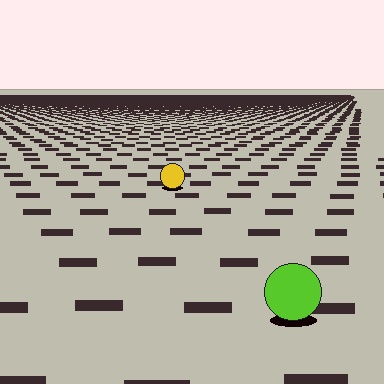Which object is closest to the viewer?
The lime circle is closest. The texture marks near it are larger and more spread out.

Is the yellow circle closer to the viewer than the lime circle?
No. The lime circle is closer — you can tell from the texture gradient: the ground texture is coarser near it.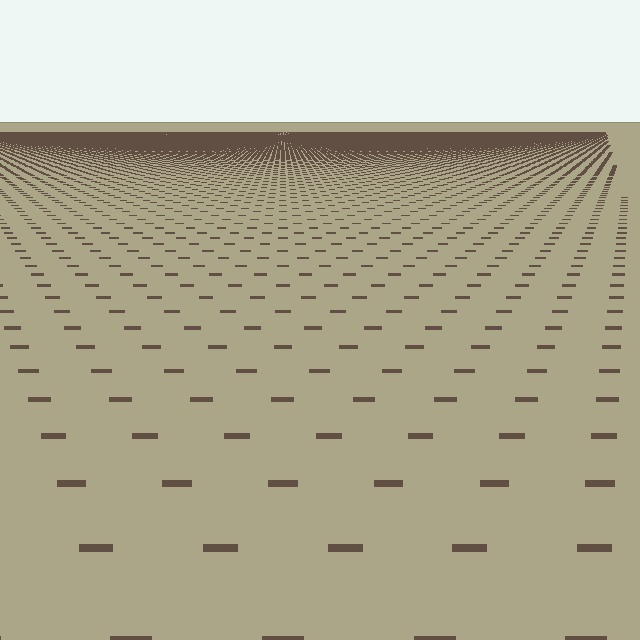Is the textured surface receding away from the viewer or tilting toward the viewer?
The surface is receding away from the viewer. Texture elements get smaller and denser toward the top.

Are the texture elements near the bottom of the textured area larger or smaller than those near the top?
Larger. Near the bottom, elements are closer to the viewer and appear at a bigger on-screen size.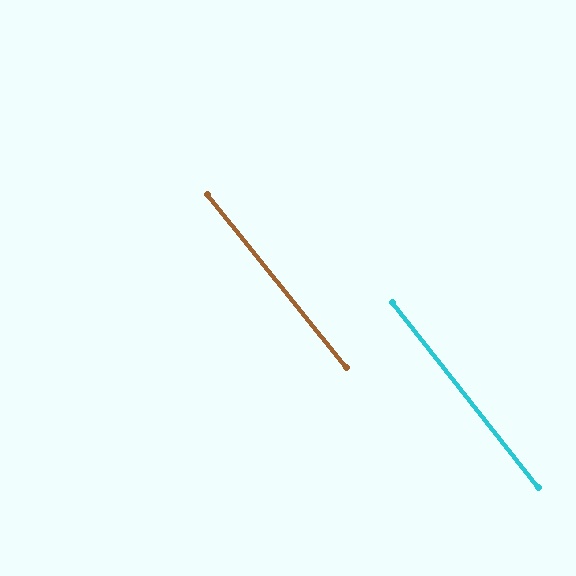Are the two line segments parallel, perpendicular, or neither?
Parallel — their directions differ by only 0.3°.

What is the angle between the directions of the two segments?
Approximately 0 degrees.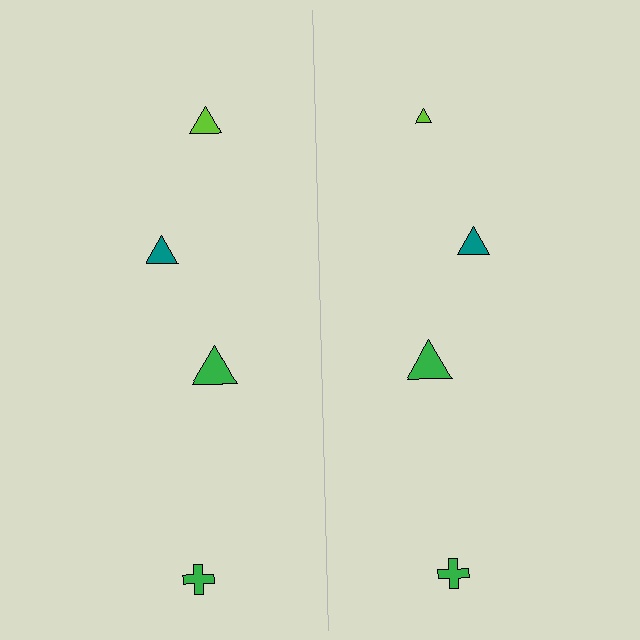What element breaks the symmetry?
The lime triangle on the right side has a different size than its mirror counterpart.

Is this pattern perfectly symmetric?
No, the pattern is not perfectly symmetric. The lime triangle on the right side has a different size than its mirror counterpart.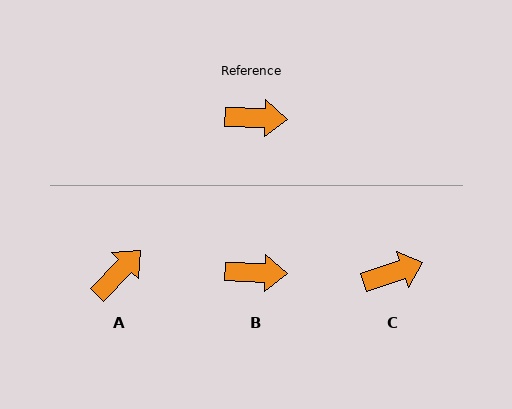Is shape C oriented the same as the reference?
No, it is off by about 21 degrees.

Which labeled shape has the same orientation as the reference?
B.